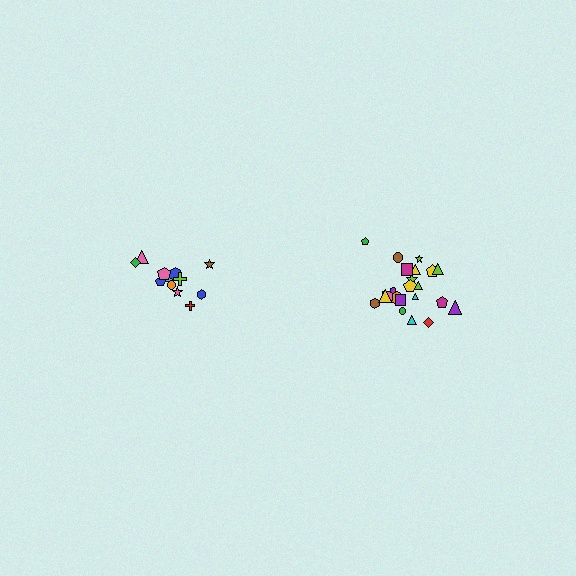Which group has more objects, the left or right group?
The right group.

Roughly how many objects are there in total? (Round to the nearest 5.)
Roughly 35 objects in total.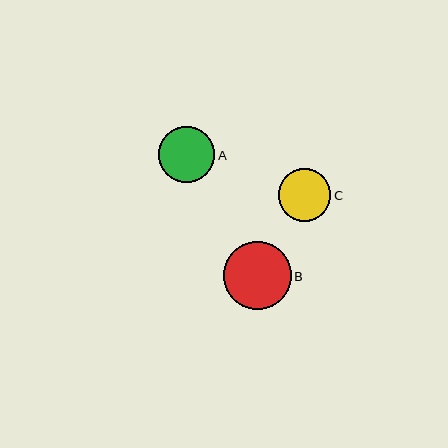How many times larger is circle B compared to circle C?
Circle B is approximately 1.3 times the size of circle C.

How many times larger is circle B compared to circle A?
Circle B is approximately 1.2 times the size of circle A.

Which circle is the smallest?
Circle C is the smallest with a size of approximately 53 pixels.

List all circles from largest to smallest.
From largest to smallest: B, A, C.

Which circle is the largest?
Circle B is the largest with a size of approximately 68 pixels.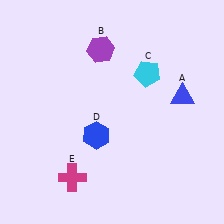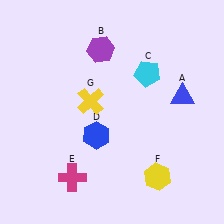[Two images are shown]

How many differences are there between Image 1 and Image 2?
There are 2 differences between the two images.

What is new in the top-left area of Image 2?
A yellow cross (G) was added in the top-left area of Image 2.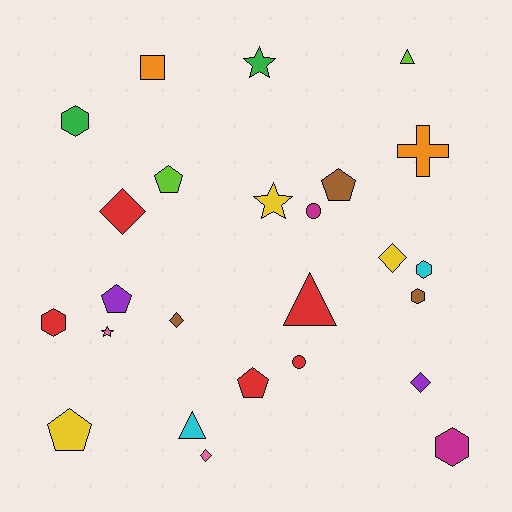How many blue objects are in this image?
There are no blue objects.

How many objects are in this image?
There are 25 objects.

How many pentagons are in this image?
There are 5 pentagons.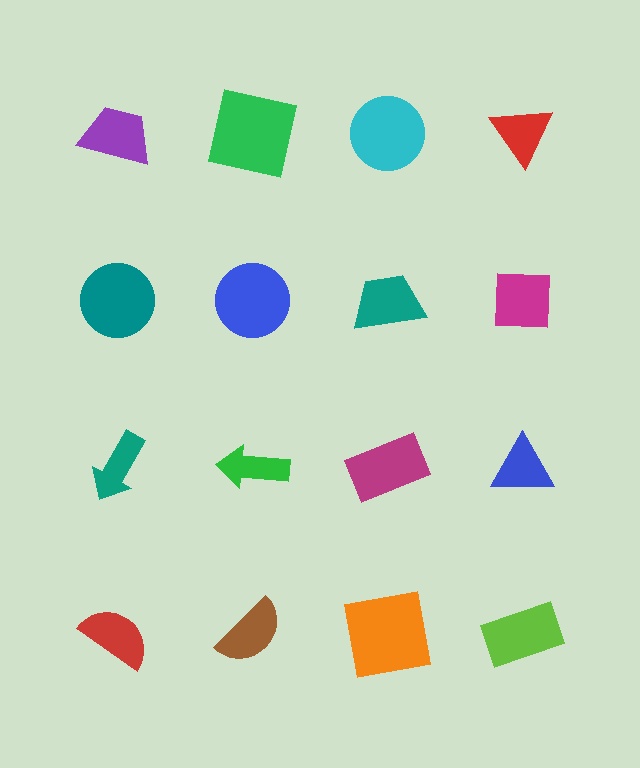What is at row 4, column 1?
A red semicircle.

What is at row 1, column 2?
A green square.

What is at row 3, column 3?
A magenta rectangle.